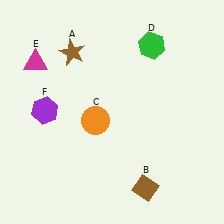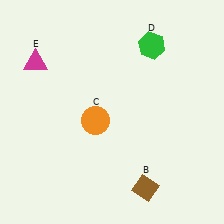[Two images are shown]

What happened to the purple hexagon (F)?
The purple hexagon (F) was removed in Image 2. It was in the top-left area of Image 1.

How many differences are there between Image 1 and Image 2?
There are 2 differences between the two images.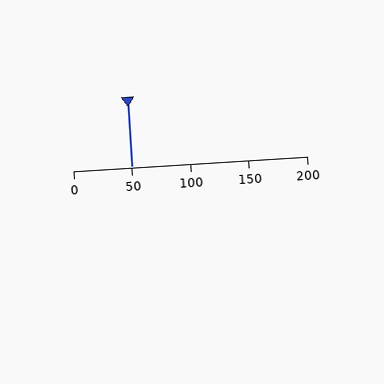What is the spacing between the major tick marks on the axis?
The major ticks are spaced 50 apart.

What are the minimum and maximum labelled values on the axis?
The axis runs from 0 to 200.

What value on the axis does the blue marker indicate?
The marker indicates approximately 50.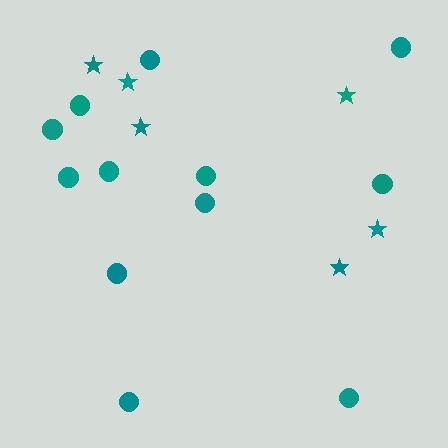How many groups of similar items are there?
There are 2 groups: one group of circles (12) and one group of stars (6).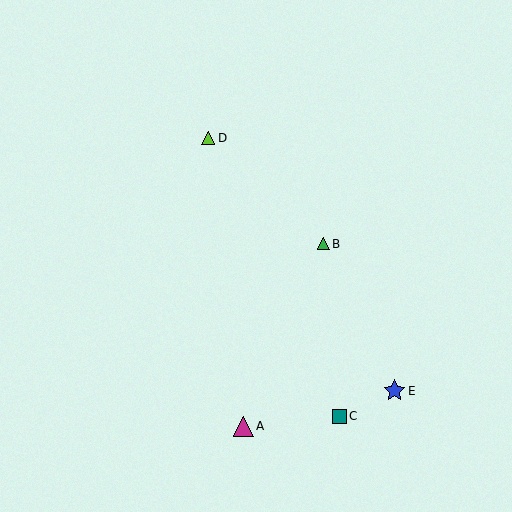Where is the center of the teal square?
The center of the teal square is at (339, 416).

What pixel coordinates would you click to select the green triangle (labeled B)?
Click at (323, 244) to select the green triangle B.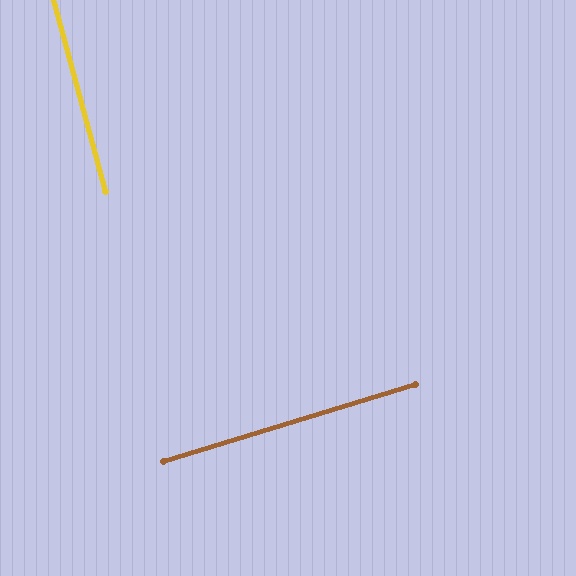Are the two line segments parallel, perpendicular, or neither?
Perpendicular — they meet at approximately 88°.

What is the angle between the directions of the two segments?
Approximately 88 degrees.